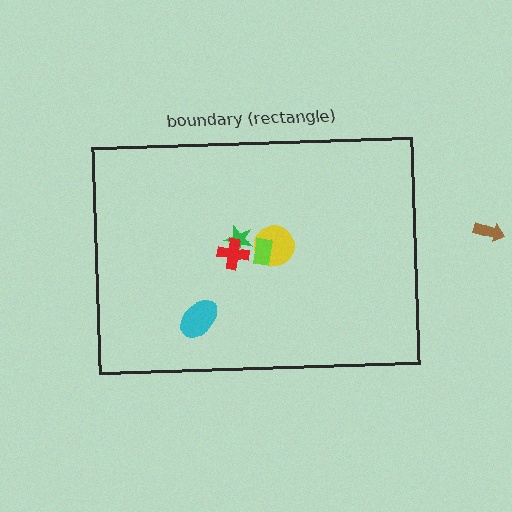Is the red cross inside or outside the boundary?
Inside.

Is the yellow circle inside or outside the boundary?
Inside.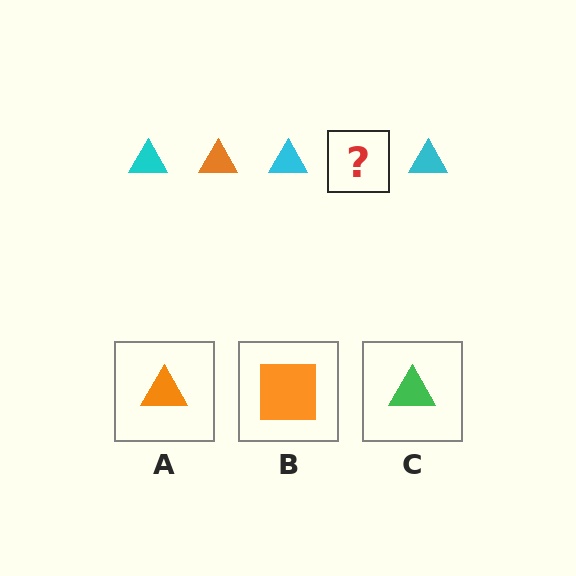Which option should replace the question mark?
Option A.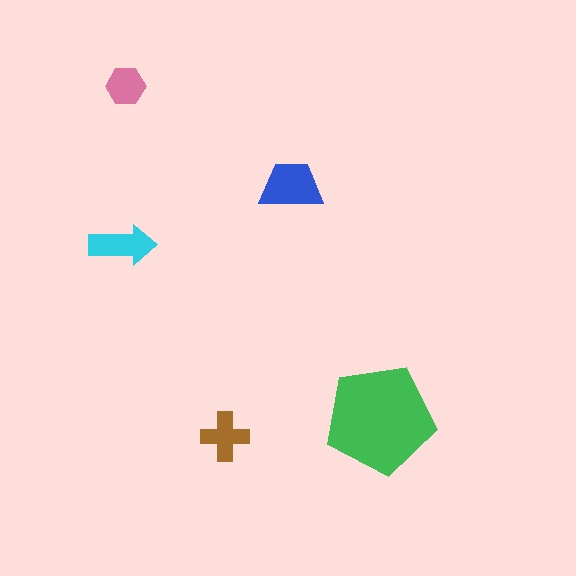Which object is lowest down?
The brown cross is bottommost.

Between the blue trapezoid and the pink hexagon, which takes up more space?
The blue trapezoid.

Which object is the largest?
The green pentagon.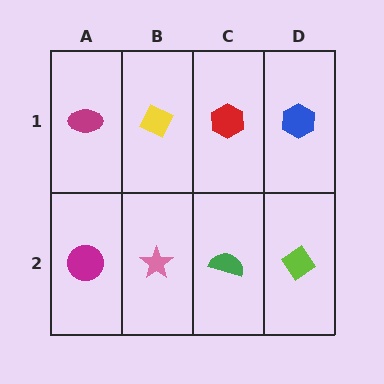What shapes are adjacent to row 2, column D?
A blue hexagon (row 1, column D), a green semicircle (row 2, column C).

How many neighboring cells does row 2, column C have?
3.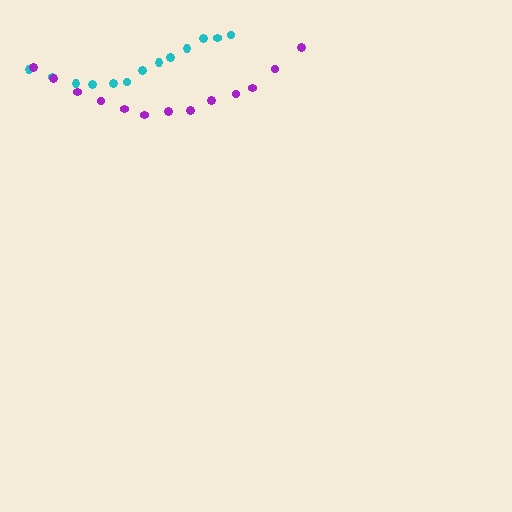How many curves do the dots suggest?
There are 2 distinct paths.